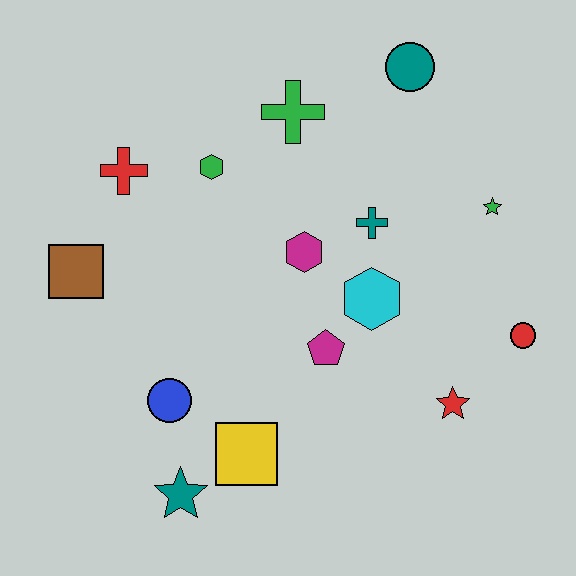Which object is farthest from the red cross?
The red circle is farthest from the red cross.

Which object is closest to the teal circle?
The green cross is closest to the teal circle.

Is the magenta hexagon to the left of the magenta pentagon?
Yes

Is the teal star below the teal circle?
Yes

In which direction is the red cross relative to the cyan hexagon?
The red cross is to the left of the cyan hexagon.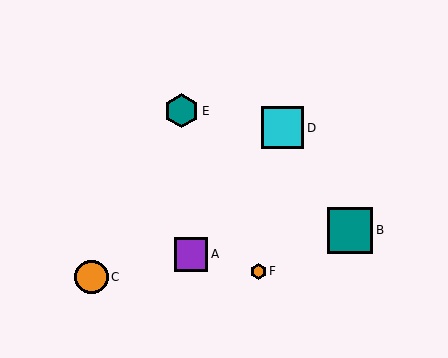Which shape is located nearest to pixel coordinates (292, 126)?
The cyan square (labeled D) at (283, 128) is nearest to that location.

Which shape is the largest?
The teal square (labeled B) is the largest.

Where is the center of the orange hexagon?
The center of the orange hexagon is at (259, 271).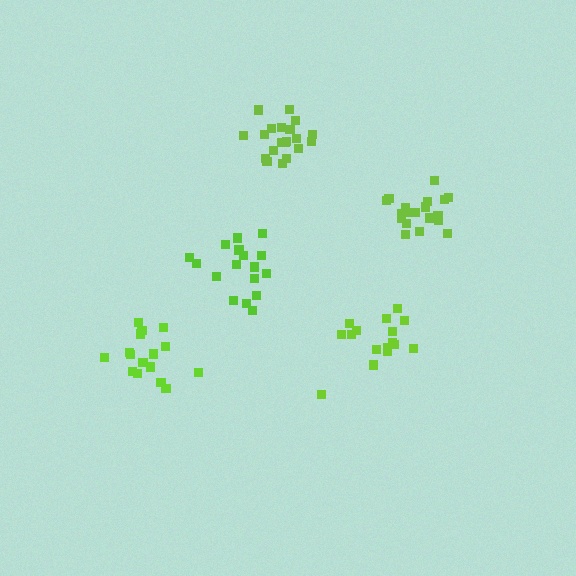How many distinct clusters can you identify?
There are 5 distinct clusters.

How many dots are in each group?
Group 1: 17 dots, Group 2: 16 dots, Group 3: 20 dots, Group 4: 16 dots, Group 5: 19 dots (88 total).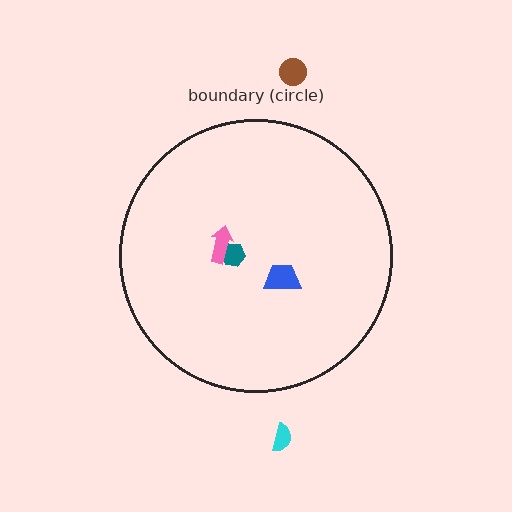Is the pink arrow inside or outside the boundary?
Inside.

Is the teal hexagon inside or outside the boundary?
Inside.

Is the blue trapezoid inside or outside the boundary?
Inside.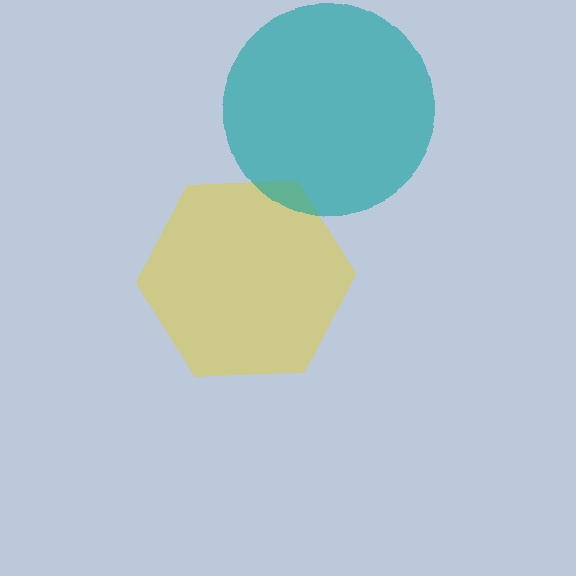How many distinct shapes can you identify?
There are 2 distinct shapes: a yellow hexagon, a teal circle.